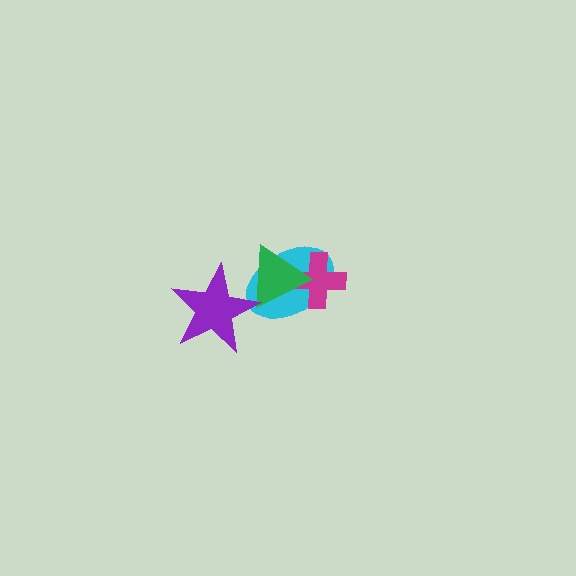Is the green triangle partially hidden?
Yes, it is partially covered by another shape.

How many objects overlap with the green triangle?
3 objects overlap with the green triangle.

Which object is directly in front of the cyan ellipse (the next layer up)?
The magenta cross is directly in front of the cyan ellipse.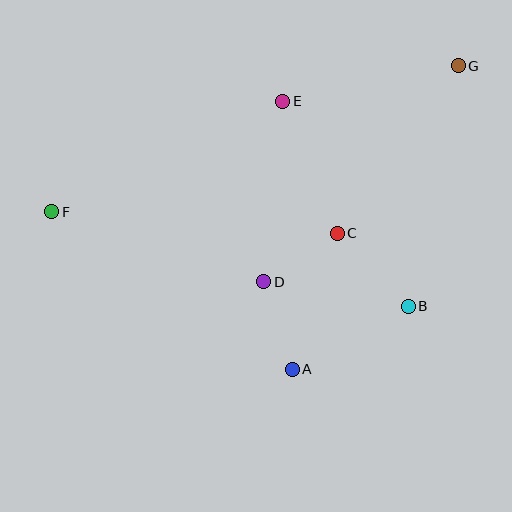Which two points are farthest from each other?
Points F and G are farthest from each other.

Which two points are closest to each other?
Points C and D are closest to each other.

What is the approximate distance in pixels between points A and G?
The distance between A and G is approximately 346 pixels.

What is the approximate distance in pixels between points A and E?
The distance between A and E is approximately 268 pixels.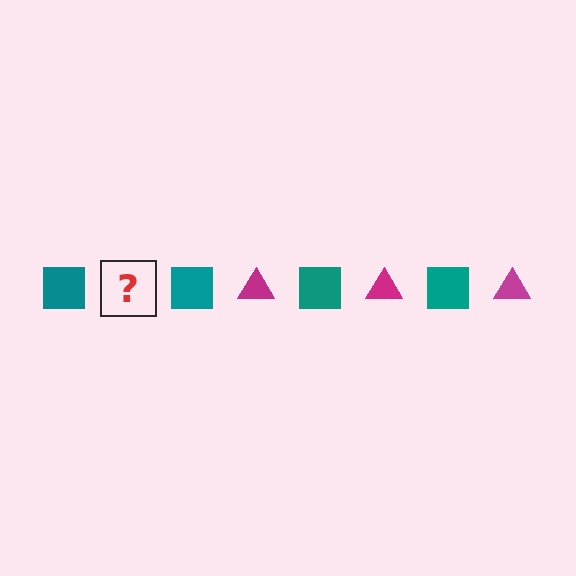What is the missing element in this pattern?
The missing element is a magenta triangle.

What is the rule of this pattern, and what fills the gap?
The rule is that the pattern alternates between teal square and magenta triangle. The gap should be filled with a magenta triangle.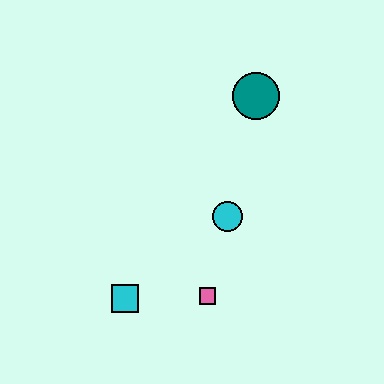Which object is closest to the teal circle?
The cyan circle is closest to the teal circle.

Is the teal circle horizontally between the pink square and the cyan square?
No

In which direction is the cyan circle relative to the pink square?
The cyan circle is above the pink square.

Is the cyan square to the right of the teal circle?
No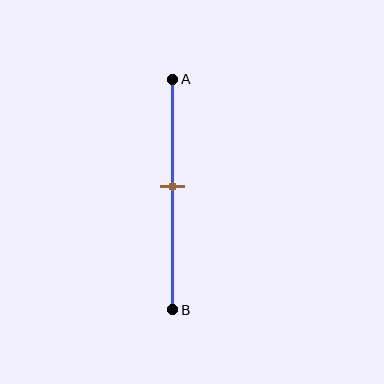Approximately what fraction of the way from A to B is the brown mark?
The brown mark is approximately 45% of the way from A to B.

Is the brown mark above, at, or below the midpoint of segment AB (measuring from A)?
The brown mark is above the midpoint of segment AB.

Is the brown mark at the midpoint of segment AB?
No, the mark is at about 45% from A, not at the 50% midpoint.